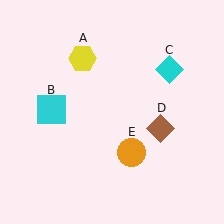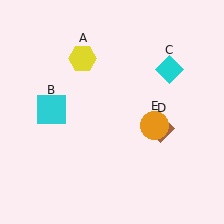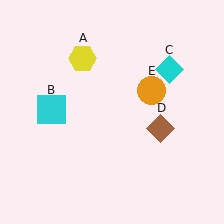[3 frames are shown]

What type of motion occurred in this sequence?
The orange circle (object E) rotated counterclockwise around the center of the scene.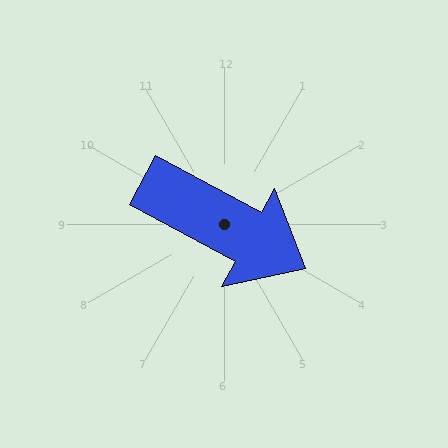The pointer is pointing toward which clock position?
Roughly 4 o'clock.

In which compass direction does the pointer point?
Southeast.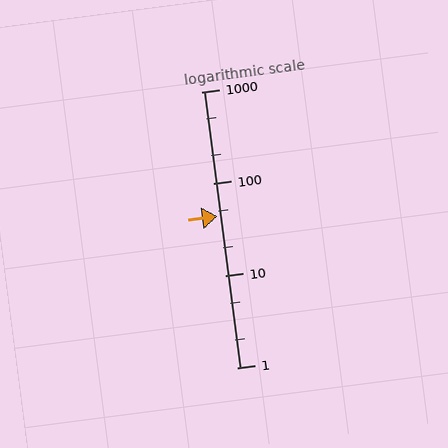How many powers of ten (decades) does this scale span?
The scale spans 3 decades, from 1 to 1000.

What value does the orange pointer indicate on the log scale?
The pointer indicates approximately 44.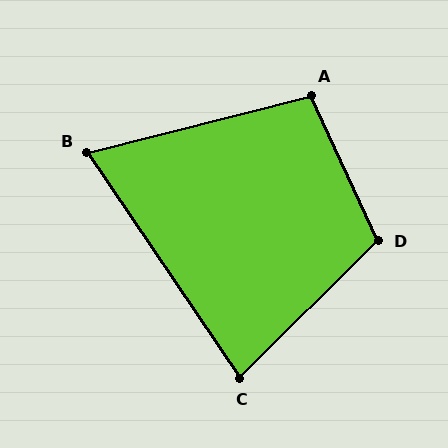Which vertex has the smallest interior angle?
B, at approximately 70 degrees.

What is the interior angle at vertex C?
Approximately 79 degrees (acute).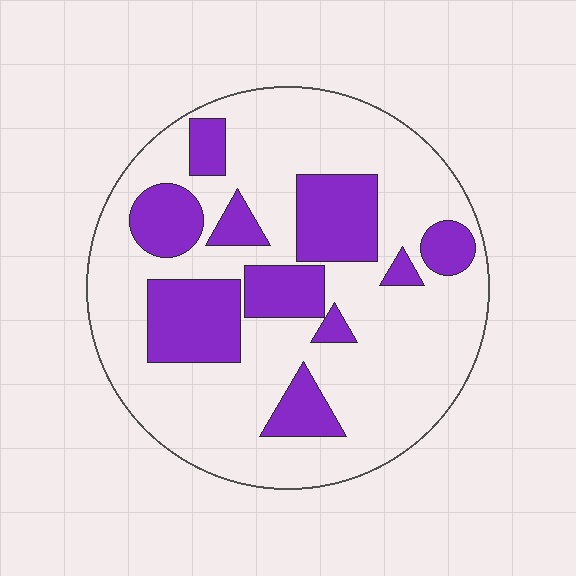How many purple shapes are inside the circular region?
10.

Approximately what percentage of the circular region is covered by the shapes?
Approximately 30%.